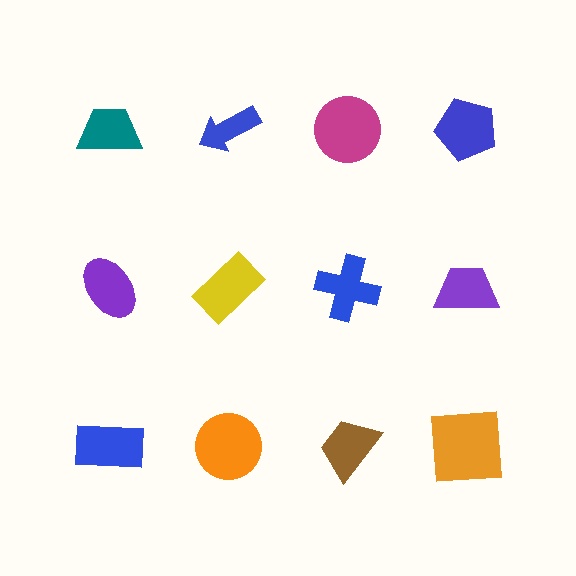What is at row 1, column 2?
A blue arrow.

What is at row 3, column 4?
An orange square.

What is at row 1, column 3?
A magenta circle.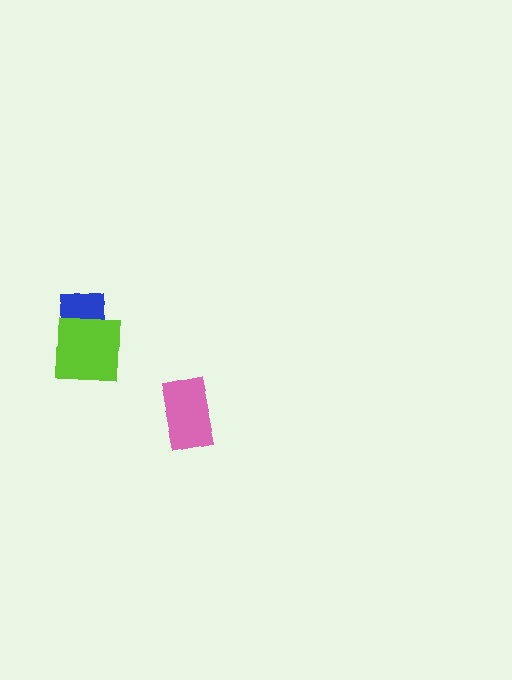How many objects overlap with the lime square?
1 object overlaps with the lime square.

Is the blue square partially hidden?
Yes, it is partially covered by another shape.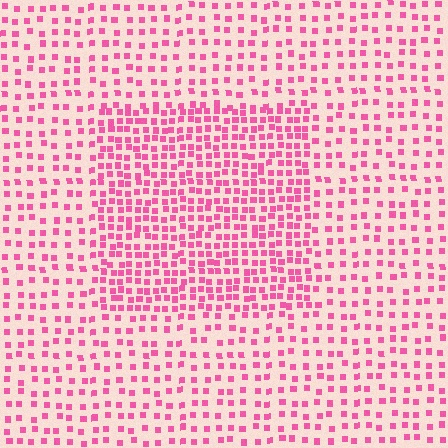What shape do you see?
I see a rectangle.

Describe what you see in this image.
The image contains small pink elements arranged at two different densities. A rectangle-shaped region is visible where the elements are more densely packed than the surrounding area.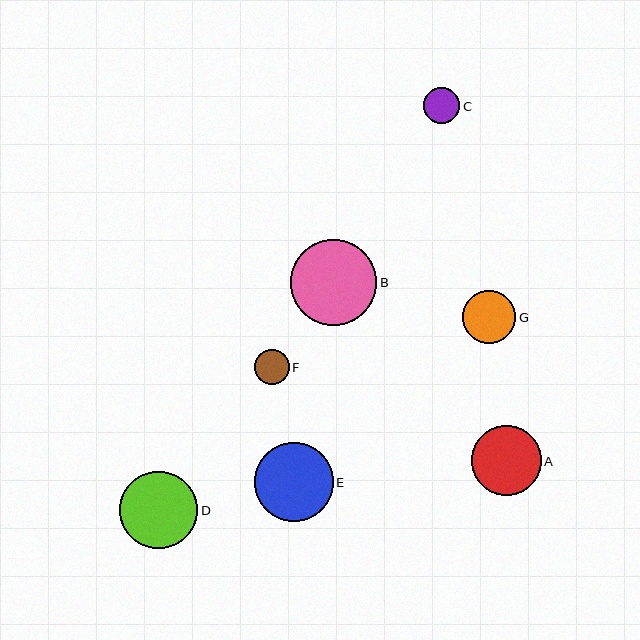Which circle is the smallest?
Circle F is the smallest with a size of approximately 35 pixels.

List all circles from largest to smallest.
From largest to smallest: B, E, D, A, G, C, F.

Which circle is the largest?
Circle B is the largest with a size of approximately 87 pixels.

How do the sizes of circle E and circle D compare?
Circle E and circle D are approximately the same size.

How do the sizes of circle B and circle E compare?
Circle B and circle E are approximately the same size.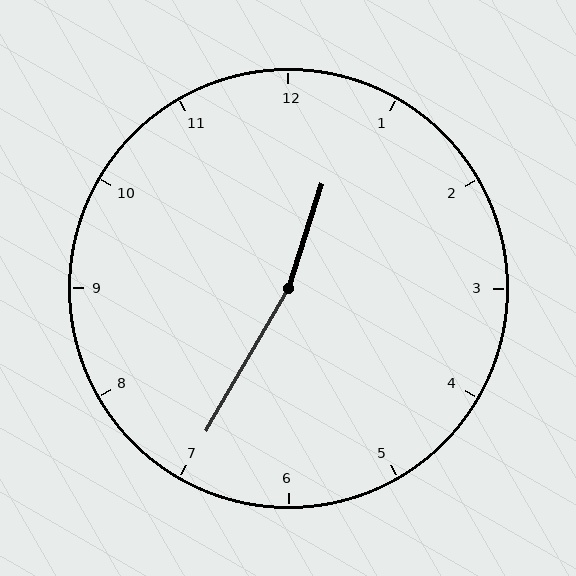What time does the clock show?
12:35.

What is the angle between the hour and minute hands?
Approximately 168 degrees.